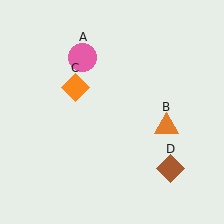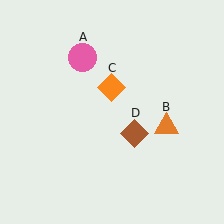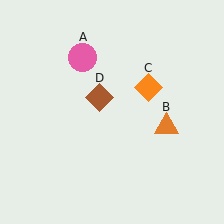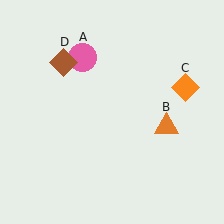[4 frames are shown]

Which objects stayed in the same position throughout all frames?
Pink circle (object A) and orange triangle (object B) remained stationary.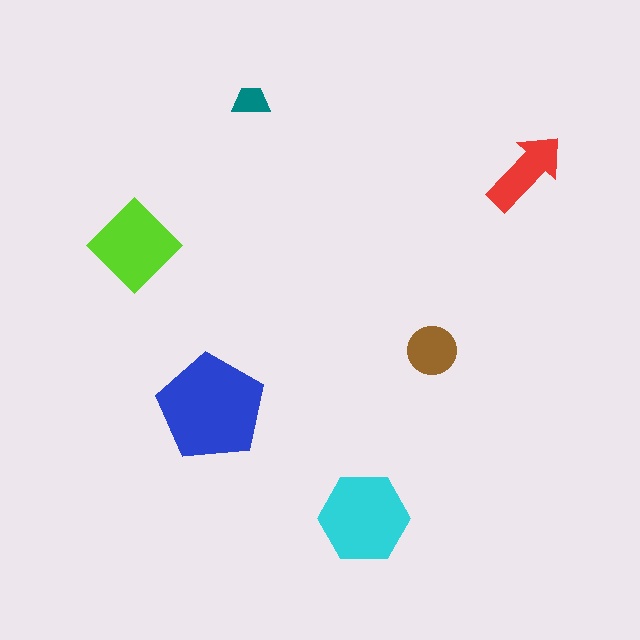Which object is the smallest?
The teal trapezoid.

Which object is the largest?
The blue pentagon.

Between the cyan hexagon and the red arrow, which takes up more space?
The cyan hexagon.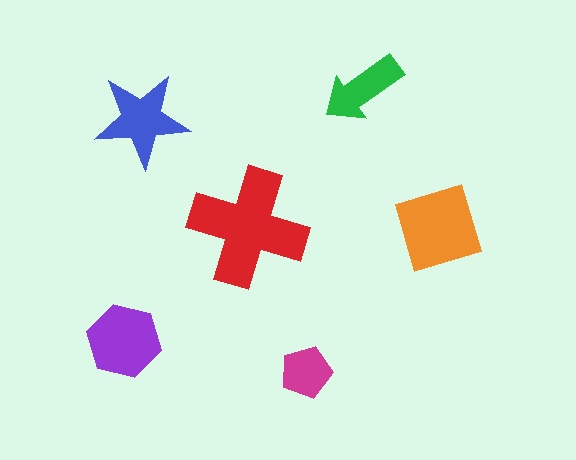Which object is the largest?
The red cross.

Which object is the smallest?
The magenta pentagon.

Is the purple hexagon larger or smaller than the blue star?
Larger.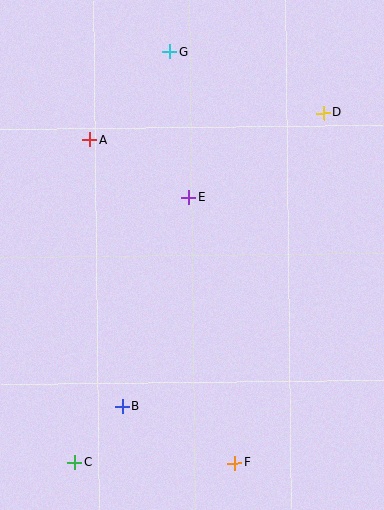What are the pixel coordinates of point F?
Point F is at (235, 463).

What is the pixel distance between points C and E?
The distance between C and E is 288 pixels.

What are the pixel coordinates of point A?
Point A is at (90, 140).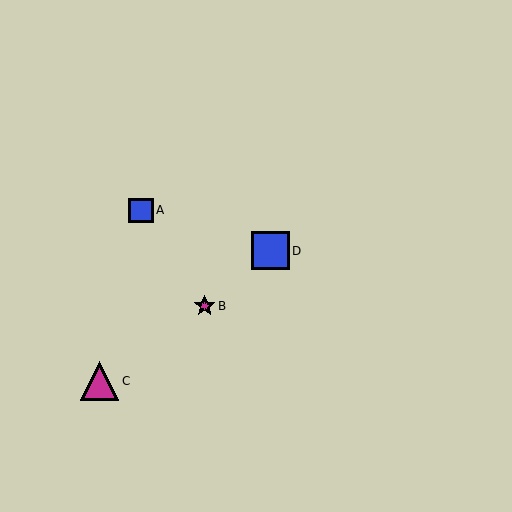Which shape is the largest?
The magenta triangle (labeled C) is the largest.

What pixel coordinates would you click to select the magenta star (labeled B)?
Click at (205, 306) to select the magenta star B.